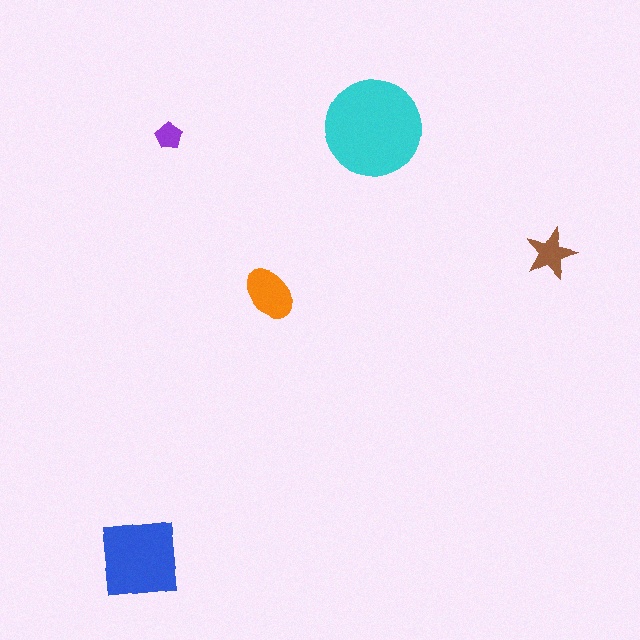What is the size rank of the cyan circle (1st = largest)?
1st.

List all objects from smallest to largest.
The purple pentagon, the brown star, the orange ellipse, the blue square, the cyan circle.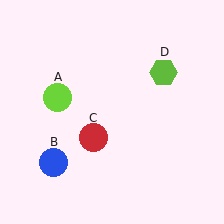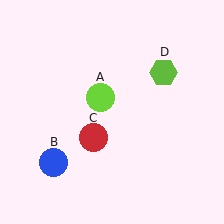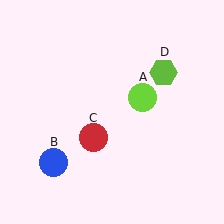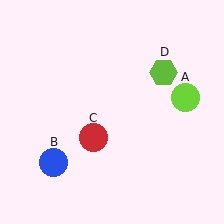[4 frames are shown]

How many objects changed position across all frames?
1 object changed position: lime circle (object A).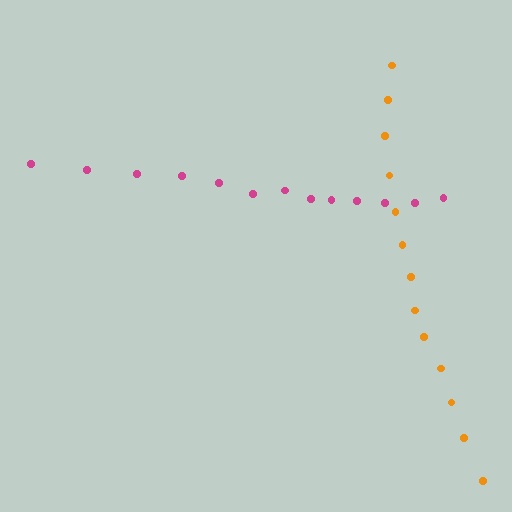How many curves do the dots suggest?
There are 2 distinct paths.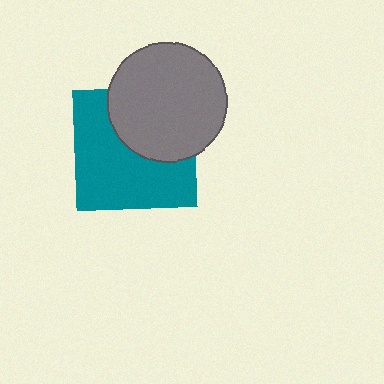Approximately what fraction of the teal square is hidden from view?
Roughly 39% of the teal square is hidden behind the gray circle.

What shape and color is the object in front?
The object in front is a gray circle.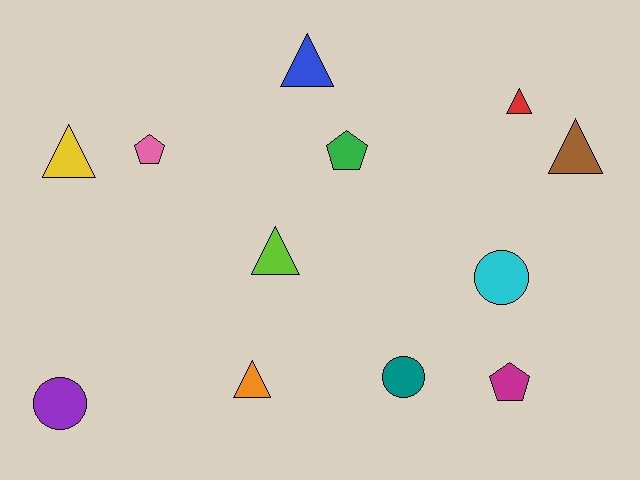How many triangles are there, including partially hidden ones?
There are 6 triangles.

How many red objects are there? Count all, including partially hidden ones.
There is 1 red object.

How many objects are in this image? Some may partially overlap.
There are 12 objects.